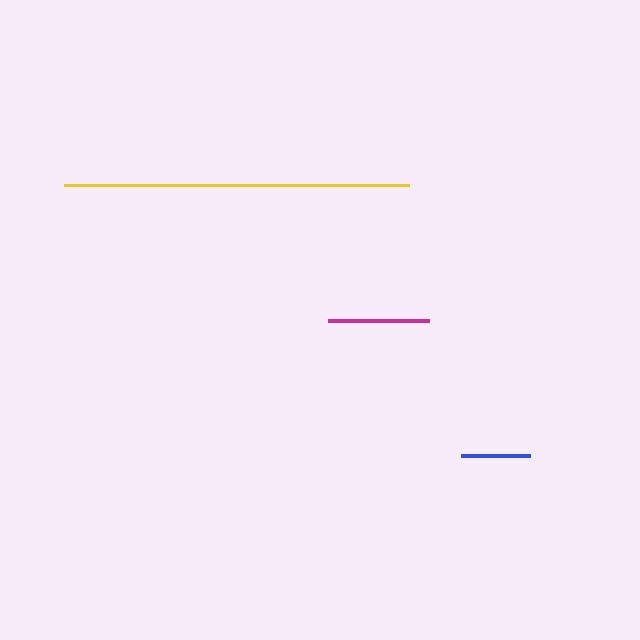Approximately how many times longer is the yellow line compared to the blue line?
The yellow line is approximately 5.0 times the length of the blue line.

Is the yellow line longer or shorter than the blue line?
The yellow line is longer than the blue line.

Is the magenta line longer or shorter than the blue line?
The magenta line is longer than the blue line.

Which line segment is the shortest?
The blue line is the shortest at approximately 69 pixels.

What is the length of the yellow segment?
The yellow segment is approximately 344 pixels long.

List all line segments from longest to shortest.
From longest to shortest: yellow, magenta, blue.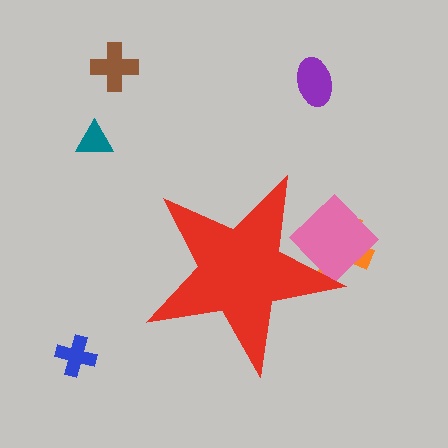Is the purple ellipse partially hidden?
No, the purple ellipse is fully visible.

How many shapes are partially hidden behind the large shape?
2 shapes are partially hidden.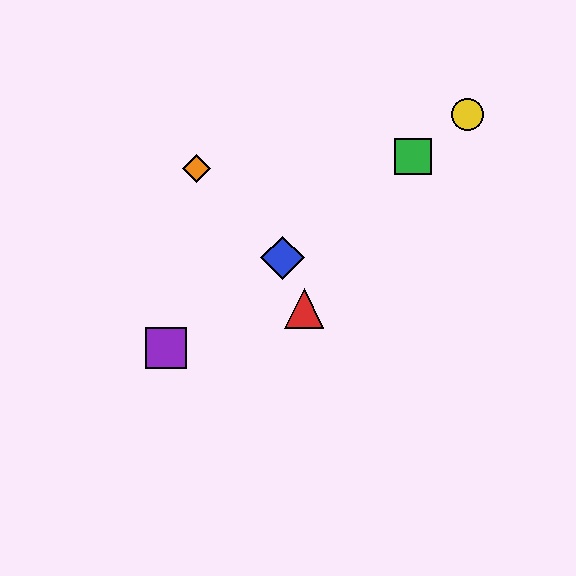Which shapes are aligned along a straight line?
The blue diamond, the green square, the yellow circle, the purple square are aligned along a straight line.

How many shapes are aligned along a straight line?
4 shapes (the blue diamond, the green square, the yellow circle, the purple square) are aligned along a straight line.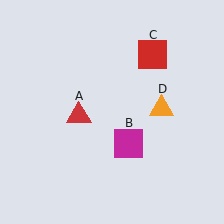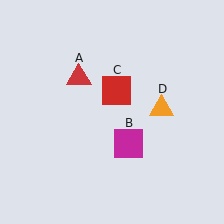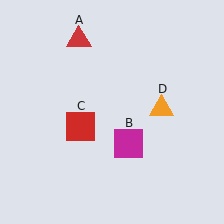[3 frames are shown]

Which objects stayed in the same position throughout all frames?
Magenta square (object B) and orange triangle (object D) remained stationary.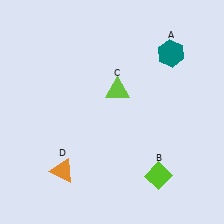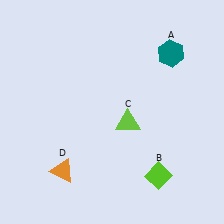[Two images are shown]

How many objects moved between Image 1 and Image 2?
1 object moved between the two images.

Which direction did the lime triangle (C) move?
The lime triangle (C) moved down.